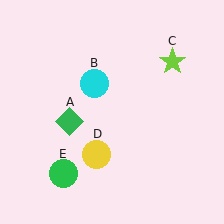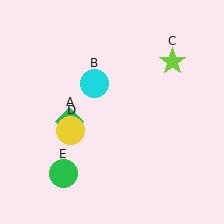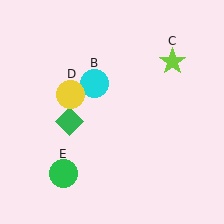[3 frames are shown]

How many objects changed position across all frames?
1 object changed position: yellow circle (object D).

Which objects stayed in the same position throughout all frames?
Green diamond (object A) and cyan circle (object B) and lime star (object C) and green circle (object E) remained stationary.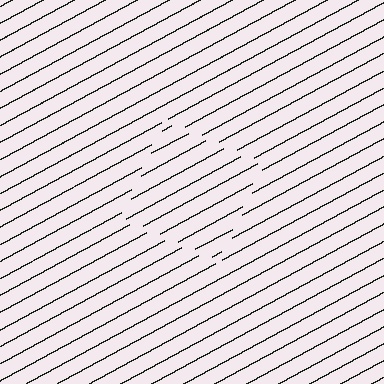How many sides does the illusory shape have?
4 sides — the line-ends trace a square.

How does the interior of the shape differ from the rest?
The interior of the shape contains the same grating, shifted by half a period — the contour is defined by the phase discontinuity where line-ends from the inner and outer gratings abut.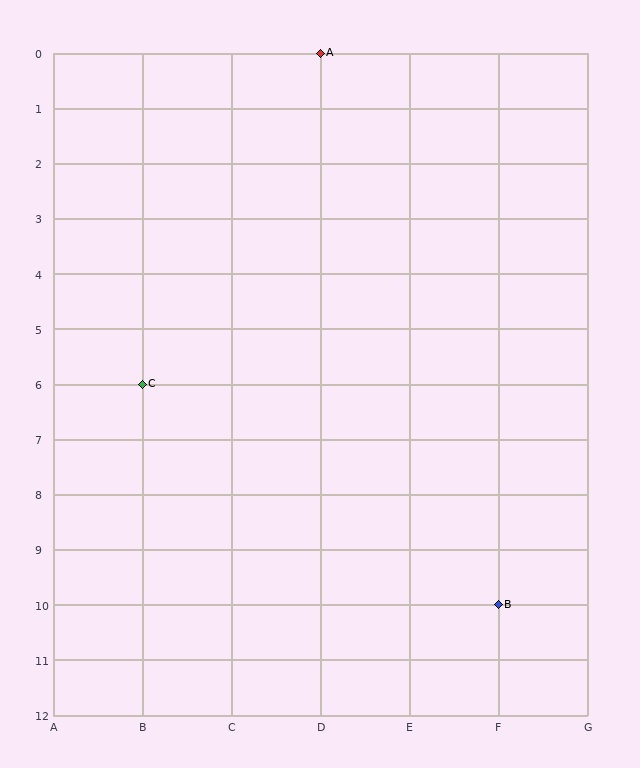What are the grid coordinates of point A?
Point A is at grid coordinates (D, 0).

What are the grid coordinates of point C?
Point C is at grid coordinates (B, 6).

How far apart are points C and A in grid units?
Points C and A are 2 columns and 6 rows apart (about 6.3 grid units diagonally).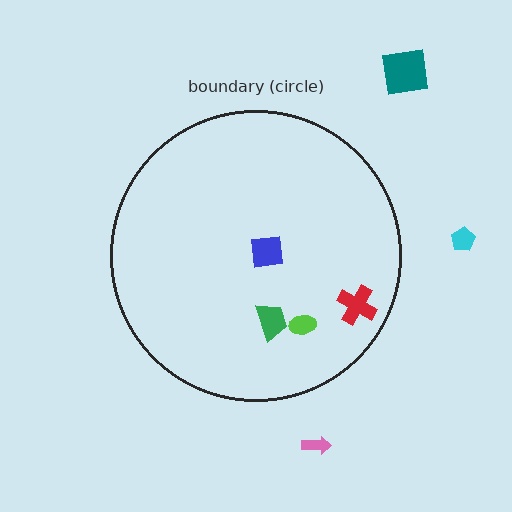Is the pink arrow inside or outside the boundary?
Outside.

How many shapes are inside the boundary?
4 inside, 3 outside.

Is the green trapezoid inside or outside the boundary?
Inside.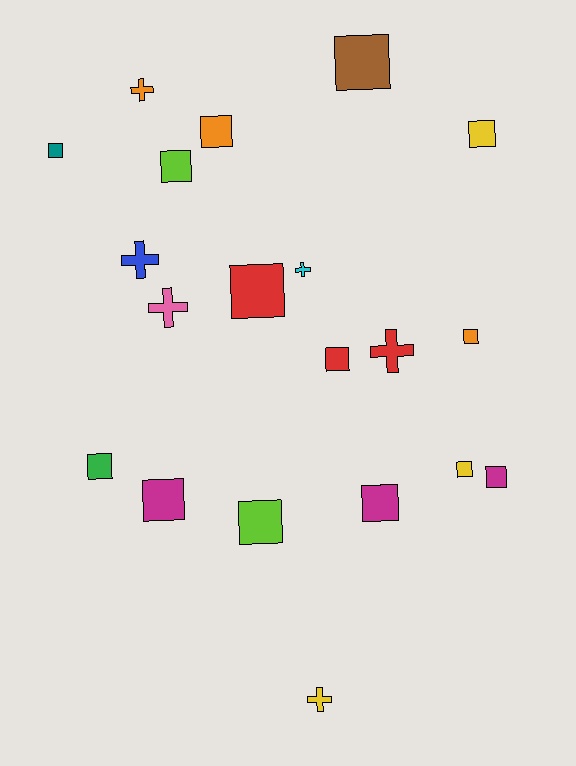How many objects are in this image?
There are 20 objects.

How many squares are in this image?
There are 14 squares.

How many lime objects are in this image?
There are 2 lime objects.